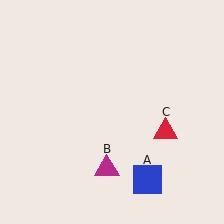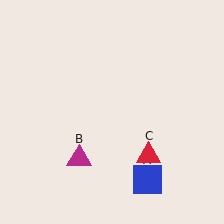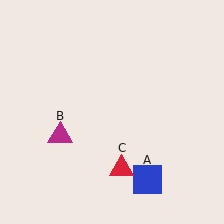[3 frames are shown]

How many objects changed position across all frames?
2 objects changed position: magenta triangle (object B), red triangle (object C).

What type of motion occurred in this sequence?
The magenta triangle (object B), red triangle (object C) rotated clockwise around the center of the scene.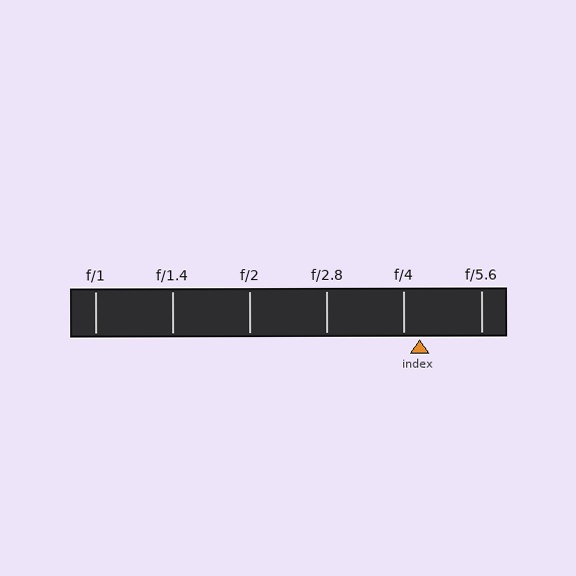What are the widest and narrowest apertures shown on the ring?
The widest aperture shown is f/1 and the narrowest is f/5.6.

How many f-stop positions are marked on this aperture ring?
There are 6 f-stop positions marked.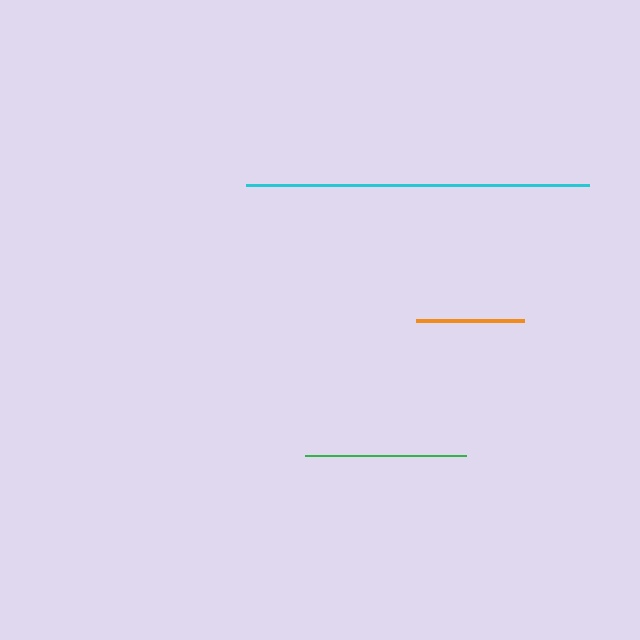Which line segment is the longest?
The cyan line is the longest at approximately 343 pixels.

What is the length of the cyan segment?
The cyan segment is approximately 343 pixels long.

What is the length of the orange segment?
The orange segment is approximately 108 pixels long.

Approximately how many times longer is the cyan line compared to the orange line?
The cyan line is approximately 3.2 times the length of the orange line.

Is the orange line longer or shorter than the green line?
The green line is longer than the orange line.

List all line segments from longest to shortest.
From longest to shortest: cyan, green, orange.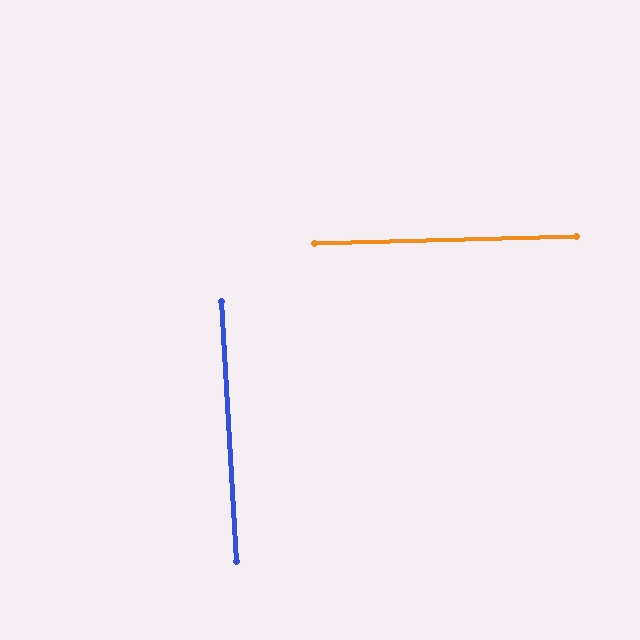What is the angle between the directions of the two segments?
Approximately 88 degrees.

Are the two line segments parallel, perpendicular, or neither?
Perpendicular — they meet at approximately 88°.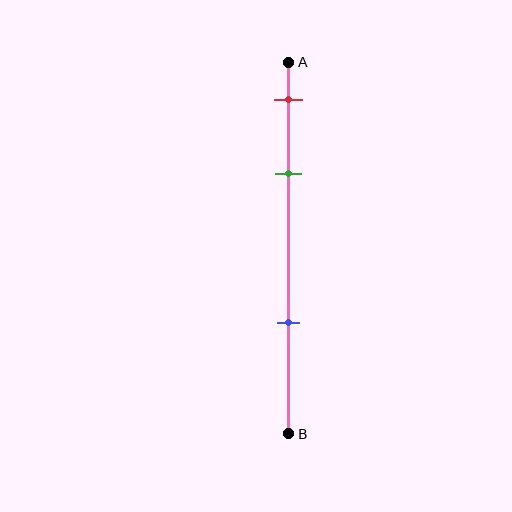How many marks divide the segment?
There are 3 marks dividing the segment.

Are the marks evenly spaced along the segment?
No, the marks are not evenly spaced.